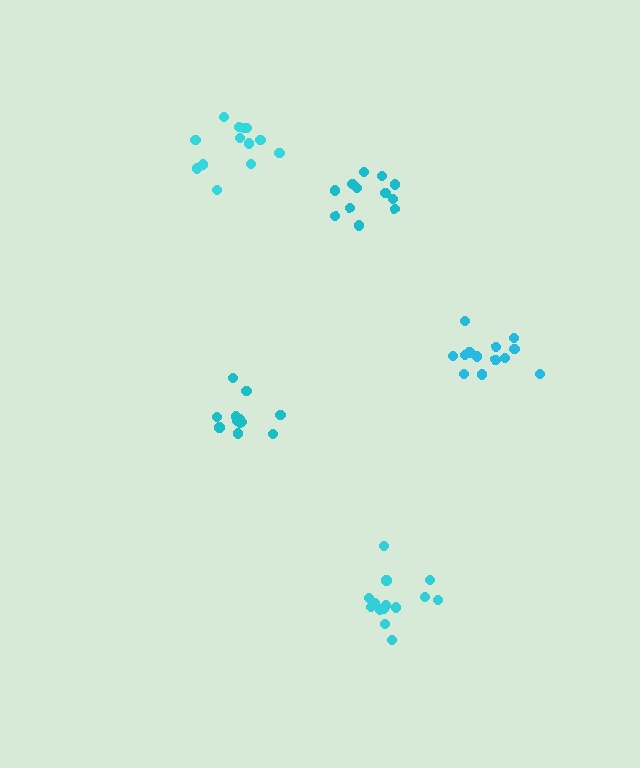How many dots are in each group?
Group 1: 12 dots, Group 2: 13 dots, Group 3: 13 dots, Group 4: 14 dots, Group 5: 13 dots (65 total).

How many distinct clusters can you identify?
There are 5 distinct clusters.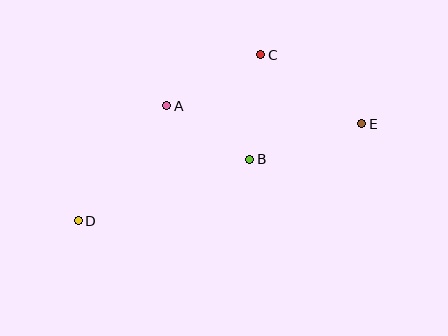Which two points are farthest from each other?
Points D and E are farthest from each other.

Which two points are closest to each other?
Points A and B are closest to each other.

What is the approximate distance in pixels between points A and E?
The distance between A and E is approximately 196 pixels.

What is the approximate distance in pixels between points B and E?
The distance between B and E is approximately 118 pixels.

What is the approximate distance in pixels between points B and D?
The distance between B and D is approximately 182 pixels.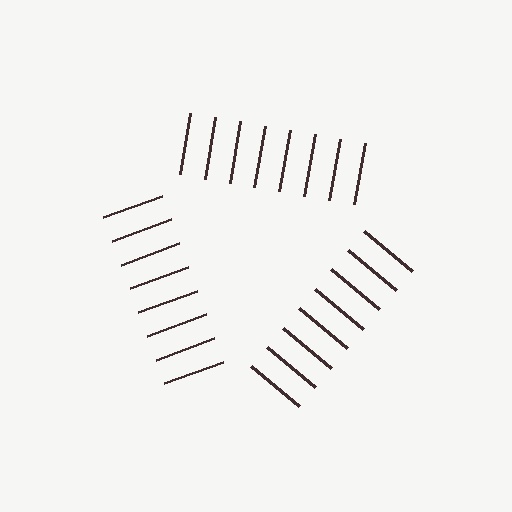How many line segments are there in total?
24 — 8 along each of the 3 edges.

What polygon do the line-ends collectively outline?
An illusory triangle — the line segments terminate on its edges but no continuous stroke is drawn.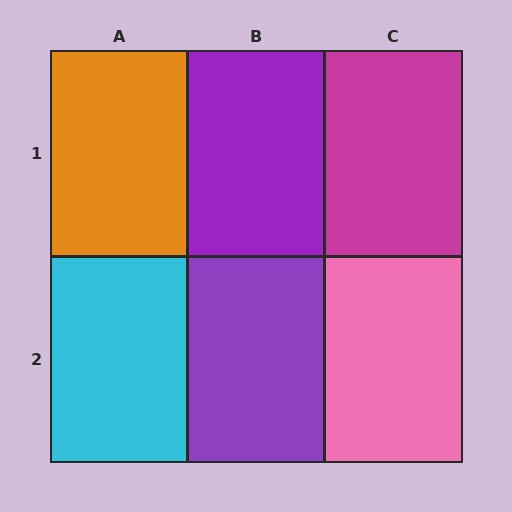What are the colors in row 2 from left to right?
Cyan, purple, pink.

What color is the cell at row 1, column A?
Orange.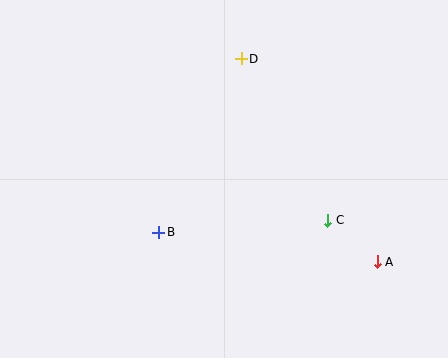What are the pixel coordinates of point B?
Point B is at (159, 232).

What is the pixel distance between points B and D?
The distance between B and D is 192 pixels.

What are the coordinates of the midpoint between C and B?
The midpoint between C and B is at (243, 226).